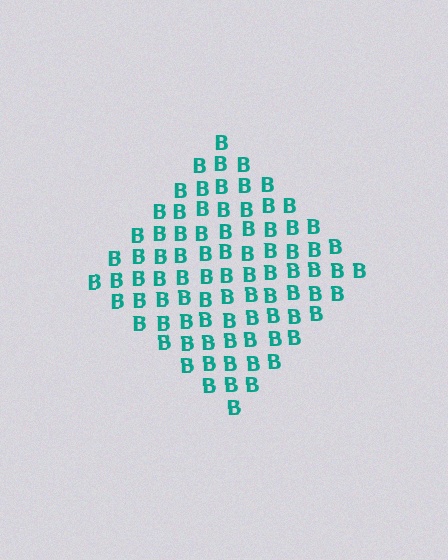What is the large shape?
The large shape is a diamond.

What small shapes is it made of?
It is made of small letter B's.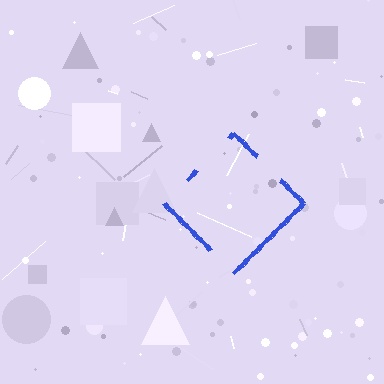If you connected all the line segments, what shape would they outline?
They would outline a diamond.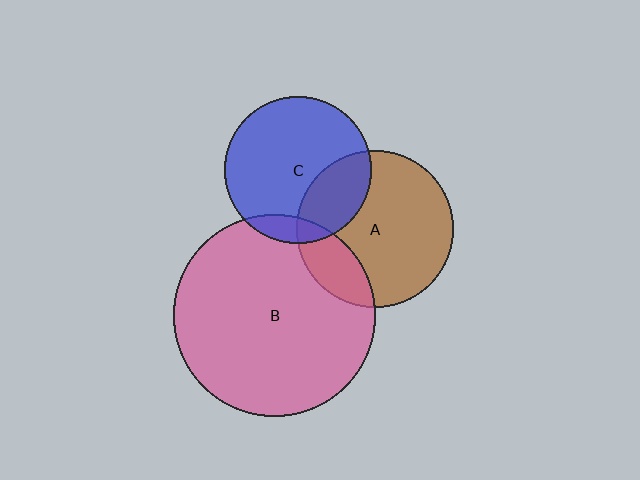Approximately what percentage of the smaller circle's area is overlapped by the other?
Approximately 25%.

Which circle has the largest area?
Circle B (pink).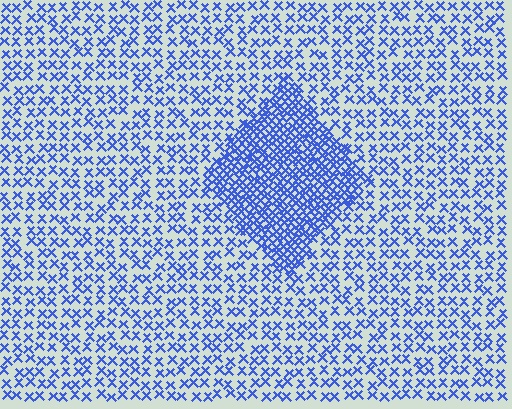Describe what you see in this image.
The image contains small blue elements arranged at two different densities. A diamond-shaped region is visible where the elements are more densely packed than the surrounding area.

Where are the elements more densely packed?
The elements are more densely packed inside the diamond boundary.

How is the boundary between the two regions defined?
The boundary is defined by a change in element density (approximately 2.4x ratio). All elements are the same color, size, and shape.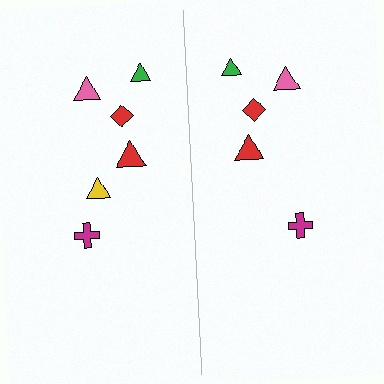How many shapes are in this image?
There are 11 shapes in this image.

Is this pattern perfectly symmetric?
No, the pattern is not perfectly symmetric. A yellow triangle is missing from the right side.